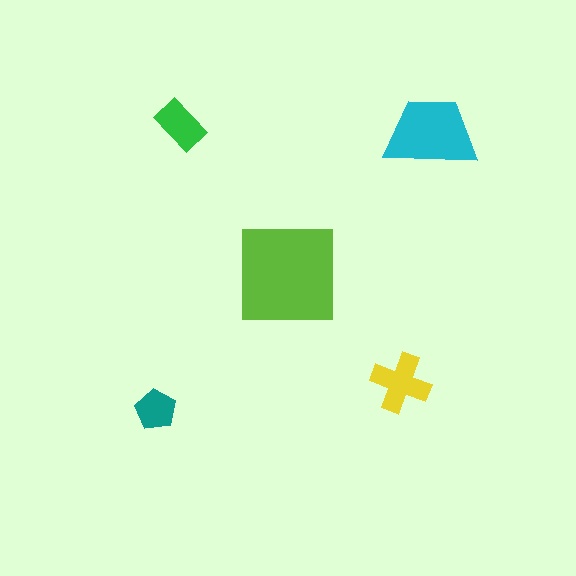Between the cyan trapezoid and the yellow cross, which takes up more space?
The cyan trapezoid.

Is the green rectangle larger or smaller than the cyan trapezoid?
Smaller.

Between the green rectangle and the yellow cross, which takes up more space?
The yellow cross.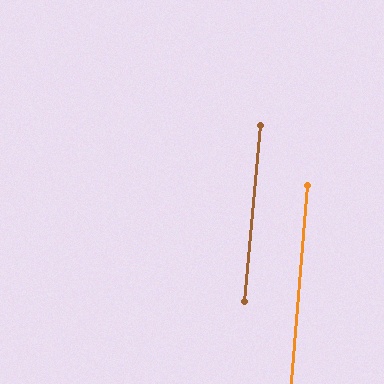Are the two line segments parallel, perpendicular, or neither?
Parallel — their directions differ by only 0.6°.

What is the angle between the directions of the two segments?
Approximately 1 degree.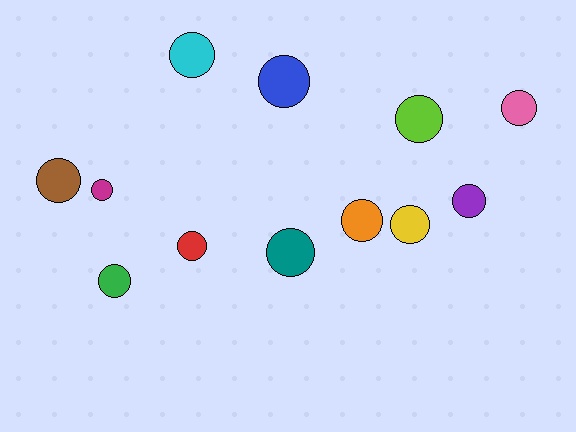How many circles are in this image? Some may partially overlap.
There are 12 circles.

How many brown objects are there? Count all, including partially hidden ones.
There is 1 brown object.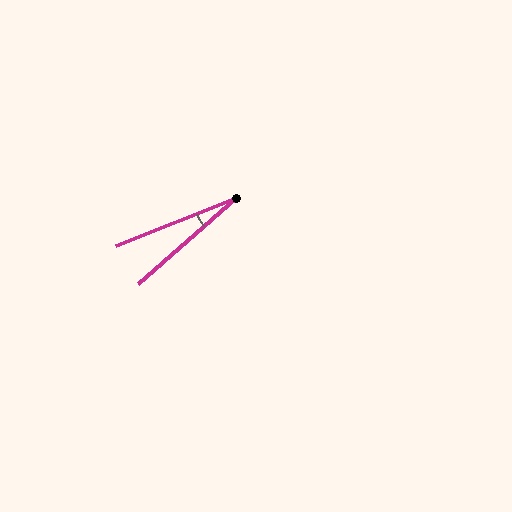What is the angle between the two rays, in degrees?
Approximately 20 degrees.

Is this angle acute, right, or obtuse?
It is acute.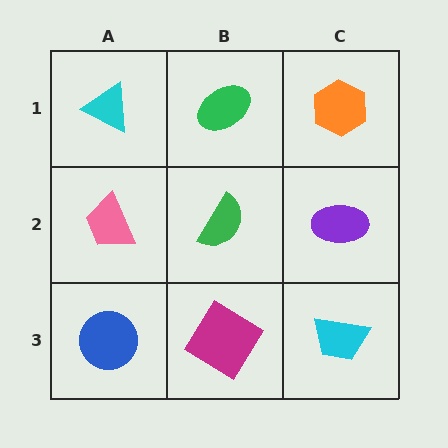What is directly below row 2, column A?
A blue circle.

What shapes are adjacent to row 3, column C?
A purple ellipse (row 2, column C), a magenta diamond (row 3, column B).